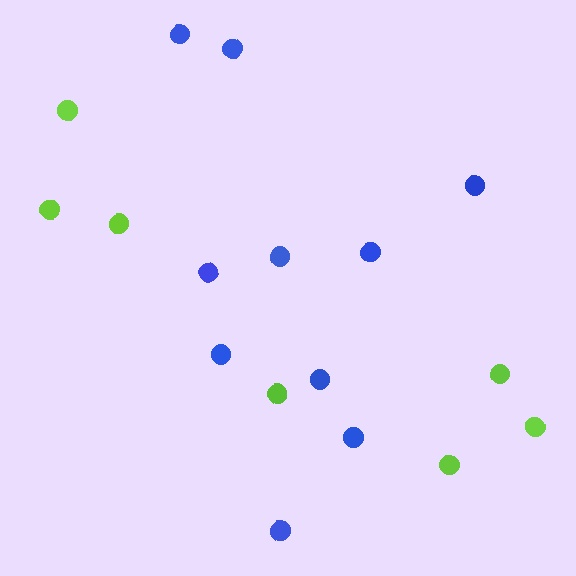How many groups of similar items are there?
There are 2 groups: one group of lime circles (7) and one group of blue circles (10).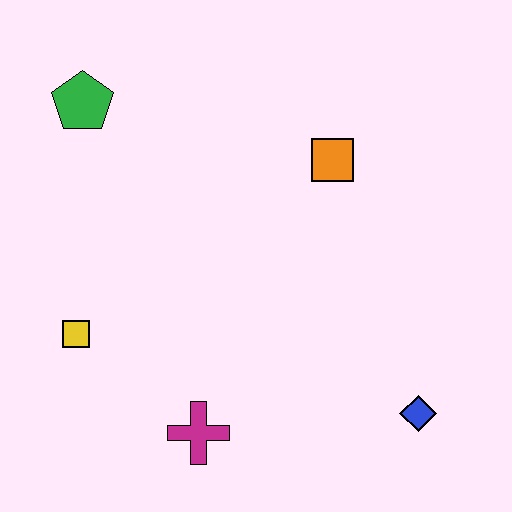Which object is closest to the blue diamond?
The magenta cross is closest to the blue diamond.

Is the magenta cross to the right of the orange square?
No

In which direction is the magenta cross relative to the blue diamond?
The magenta cross is to the left of the blue diamond.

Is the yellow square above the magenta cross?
Yes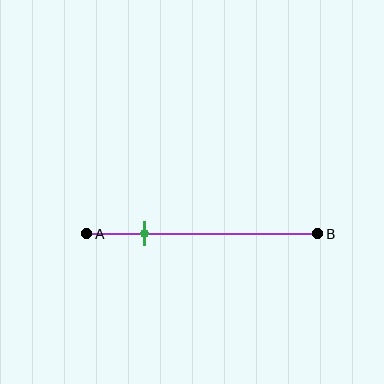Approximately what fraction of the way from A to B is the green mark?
The green mark is approximately 25% of the way from A to B.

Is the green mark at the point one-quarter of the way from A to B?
Yes, the mark is approximately at the one-quarter point.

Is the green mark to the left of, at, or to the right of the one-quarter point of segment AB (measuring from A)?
The green mark is approximately at the one-quarter point of segment AB.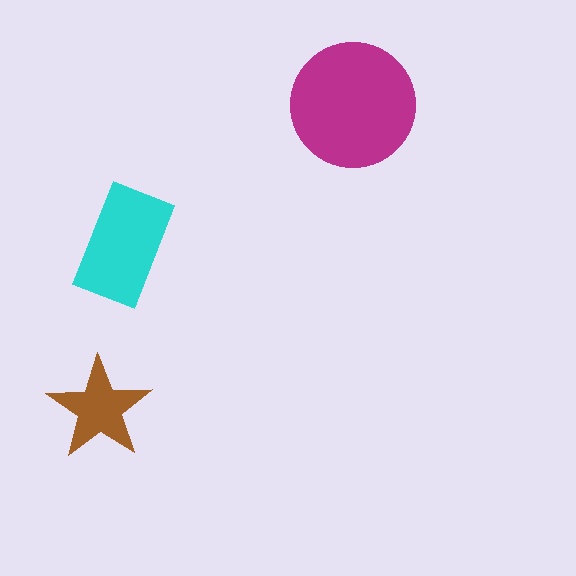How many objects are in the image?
There are 3 objects in the image.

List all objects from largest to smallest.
The magenta circle, the cyan rectangle, the brown star.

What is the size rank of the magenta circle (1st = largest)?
1st.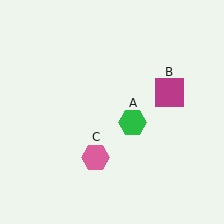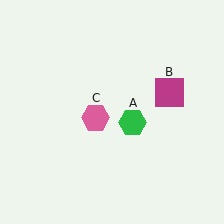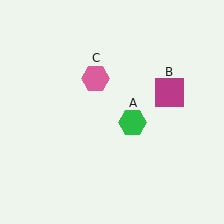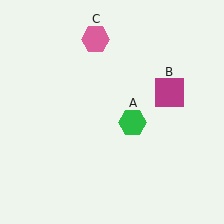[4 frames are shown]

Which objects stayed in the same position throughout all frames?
Green hexagon (object A) and magenta square (object B) remained stationary.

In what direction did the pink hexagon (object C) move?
The pink hexagon (object C) moved up.